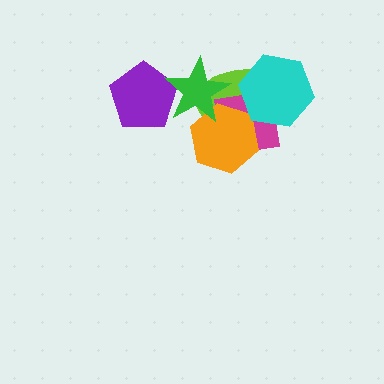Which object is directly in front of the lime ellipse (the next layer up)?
The magenta square is directly in front of the lime ellipse.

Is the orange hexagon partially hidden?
Yes, it is partially covered by another shape.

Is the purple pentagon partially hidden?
Yes, it is partially covered by another shape.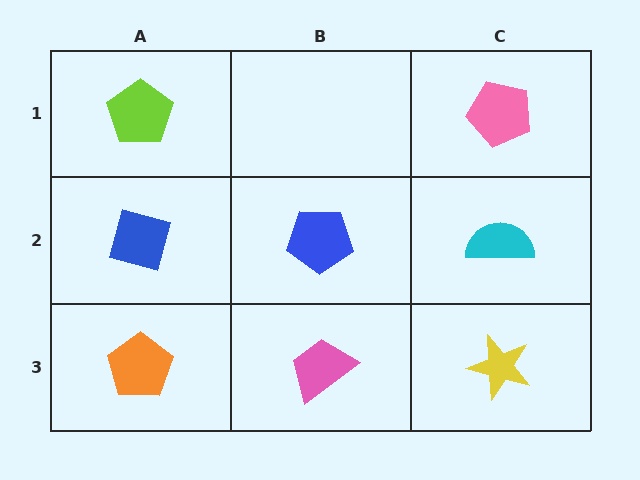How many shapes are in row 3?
3 shapes.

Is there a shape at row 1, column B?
No, that cell is empty.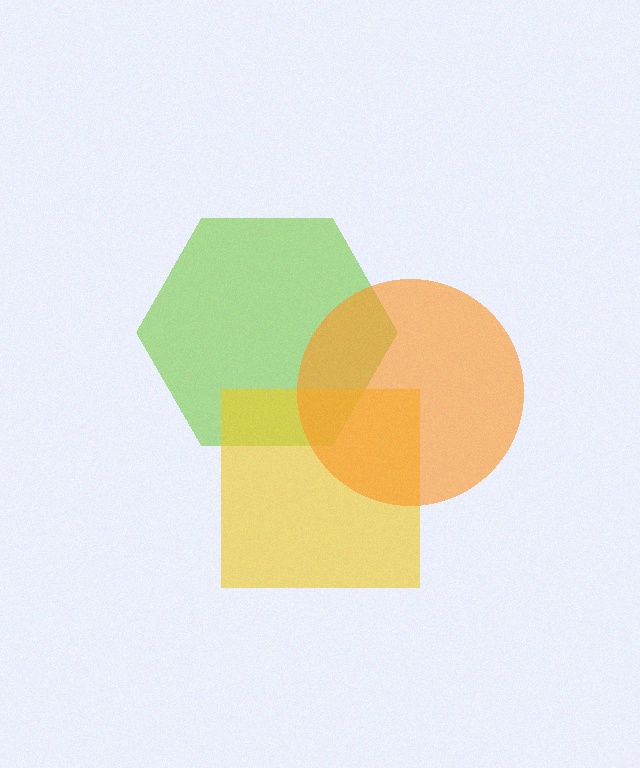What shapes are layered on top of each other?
The layered shapes are: a lime hexagon, a yellow square, an orange circle.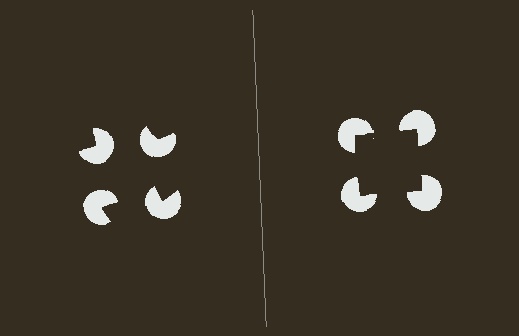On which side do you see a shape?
An illusory square appears on the right side. On the left side the wedge cuts are rotated, so no coherent shape forms.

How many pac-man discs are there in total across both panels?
8 — 4 on each side.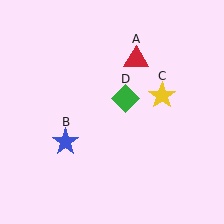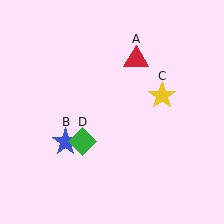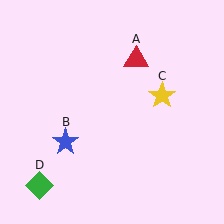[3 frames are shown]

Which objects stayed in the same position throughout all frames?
Red triangle (object A) and blue star (object B) and yellow star (object C) remained stationary.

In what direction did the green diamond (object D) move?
The green diamond (object D) moved down and to the left.